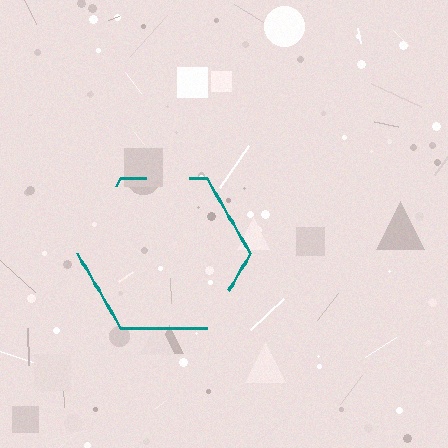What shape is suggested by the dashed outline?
The dashed outline suggests a hexagon.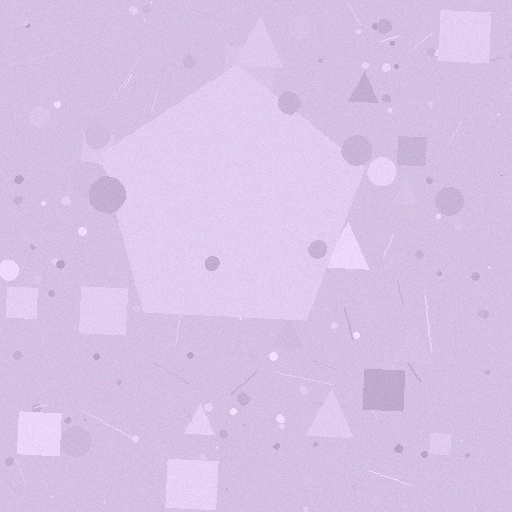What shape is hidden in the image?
A pentagon is hidden in the image.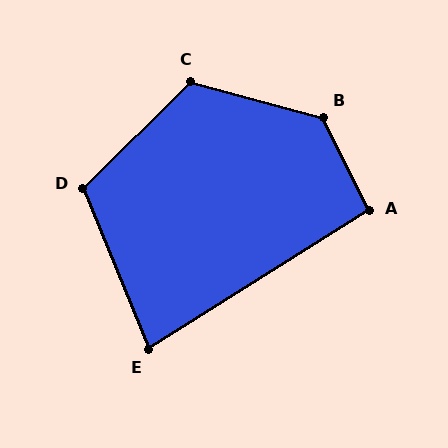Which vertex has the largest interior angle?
B, at approximately 131 degrees.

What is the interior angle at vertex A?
Approximately 96 degrees (obtuse).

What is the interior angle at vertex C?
Approximately 120 degrees (obtuse).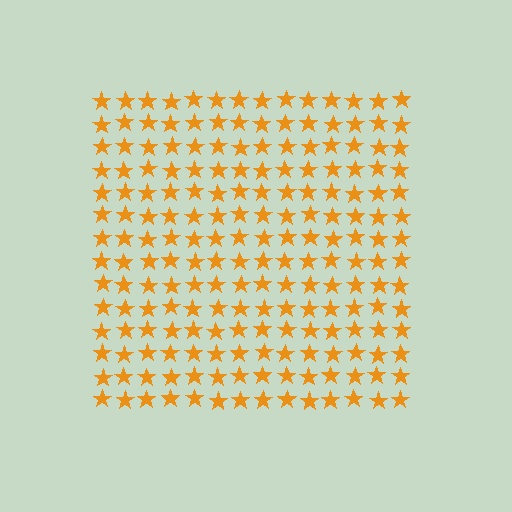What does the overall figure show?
The overall figure shows a square.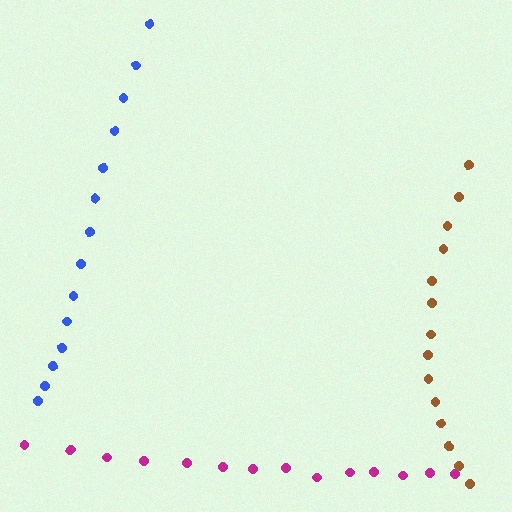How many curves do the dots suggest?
There are 3 distinct paths.